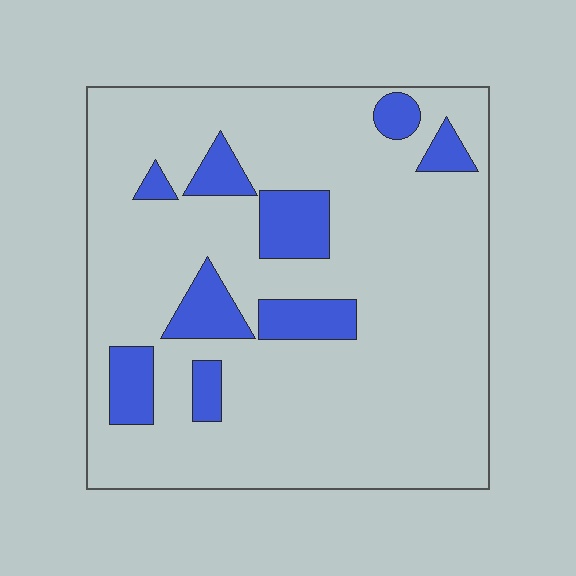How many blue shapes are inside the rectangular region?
9.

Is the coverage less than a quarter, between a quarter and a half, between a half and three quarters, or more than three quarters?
Less than a quarter.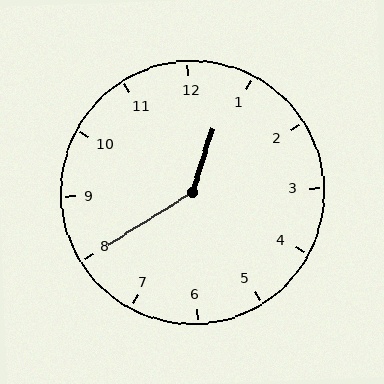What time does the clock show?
12:40.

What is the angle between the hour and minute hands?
Approximately 140 degrees.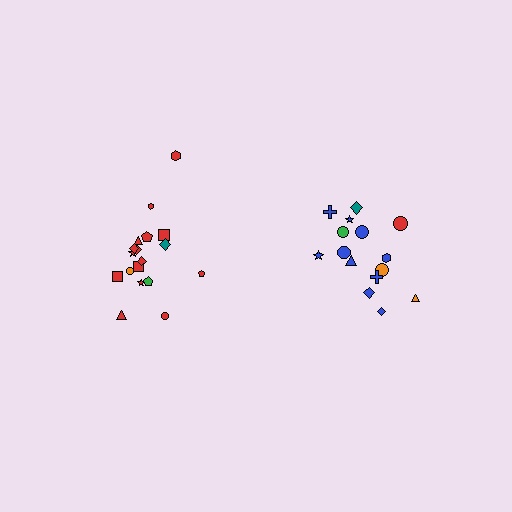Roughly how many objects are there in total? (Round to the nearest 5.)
Roughly 35 objects in total.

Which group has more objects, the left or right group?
The left group.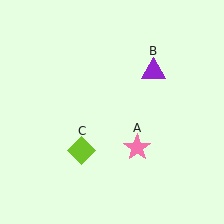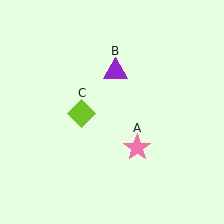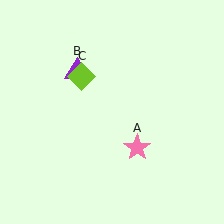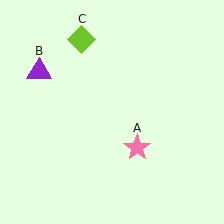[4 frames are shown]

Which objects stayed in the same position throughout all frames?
Pink star (object A) remained stationary.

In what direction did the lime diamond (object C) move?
The lime diamond (object C) moved up.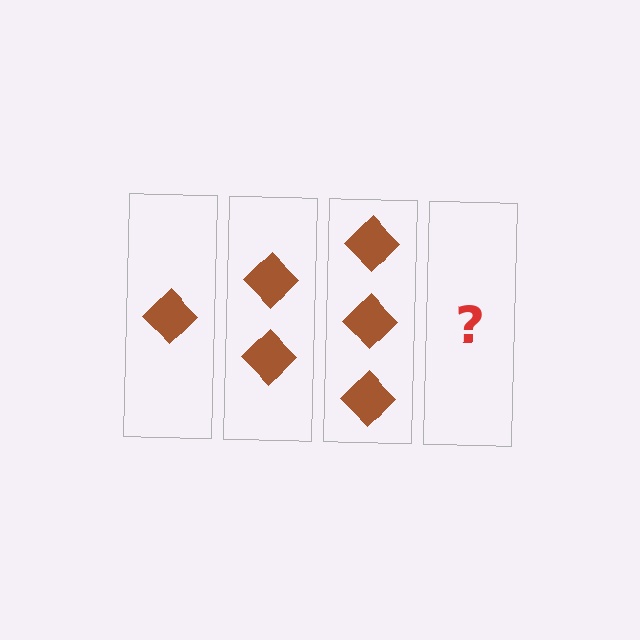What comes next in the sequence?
The next element should be 4 diamonds.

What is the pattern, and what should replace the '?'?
The pattern is that each step adds one more diamond. The '?' should be 4 diamonds.